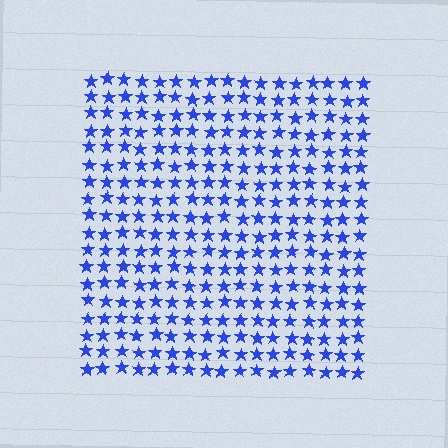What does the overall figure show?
The overall figure shows a square.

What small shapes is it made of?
It is made of small stars.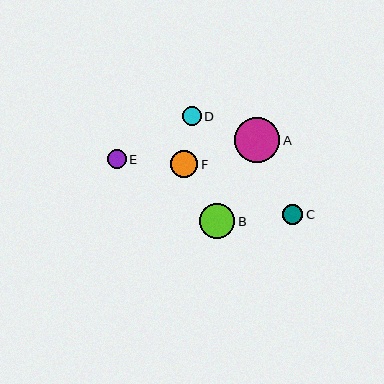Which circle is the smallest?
Circle E is the smallest with a size of approximately 19 pixels.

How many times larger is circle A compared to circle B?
Circle A is approximately 1.3 times the size of circle B.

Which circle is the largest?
Circle A is the largest with a size of approximately 45 pixels.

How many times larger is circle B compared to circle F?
Circle B is approximately 1.3 times the size of circle F.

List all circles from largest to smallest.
From largest to smallest: A, B, F, C, D, E.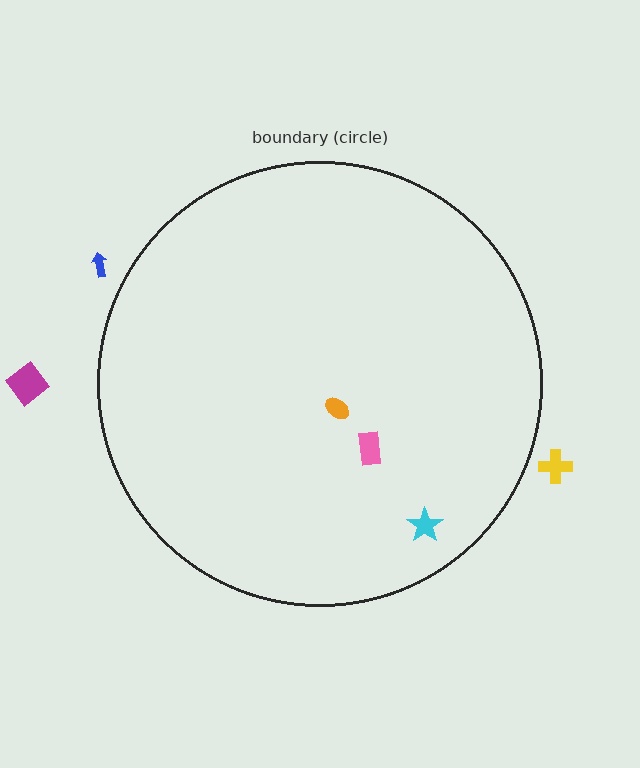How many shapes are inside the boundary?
3 inside, 3 outside.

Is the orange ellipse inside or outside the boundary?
Inside.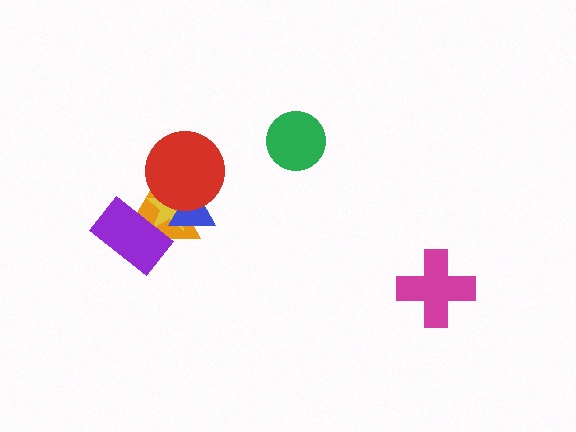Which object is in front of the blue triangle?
The red circle is in front of the blue triangle.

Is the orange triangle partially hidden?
Yes, it is partially covered by another shape.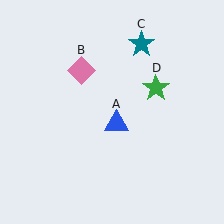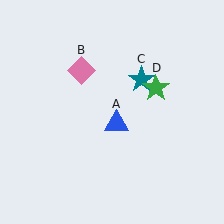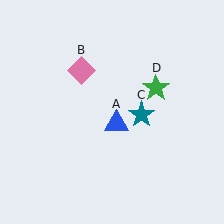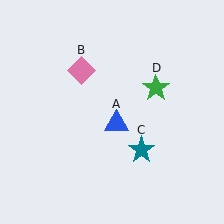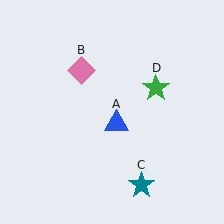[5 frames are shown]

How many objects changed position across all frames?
1 object changed position: teal star (object C).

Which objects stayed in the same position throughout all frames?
Blue triangle (object A) and pink diamond (object B) and green star (object D) remained stationary.